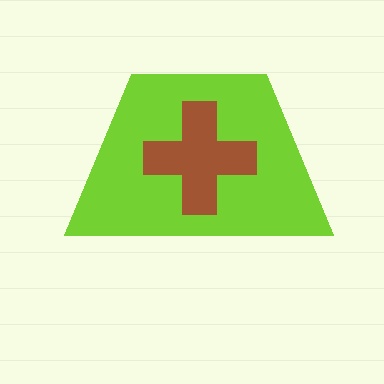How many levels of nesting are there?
2.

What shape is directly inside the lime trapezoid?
The brown cross.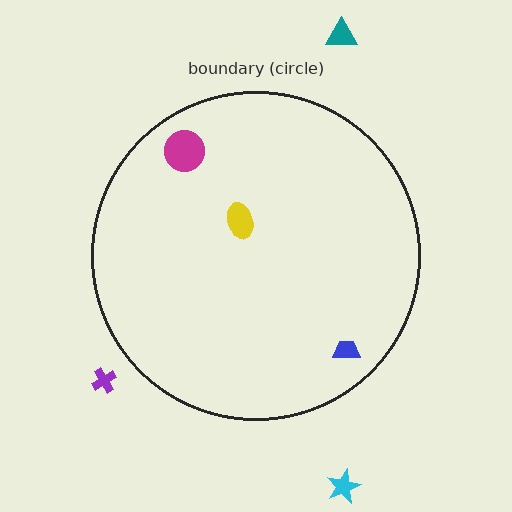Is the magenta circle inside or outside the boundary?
Inside.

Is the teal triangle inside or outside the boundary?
Outside.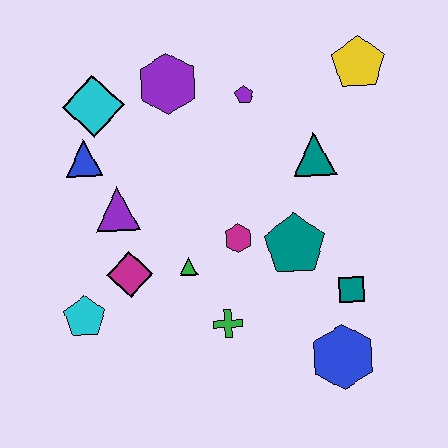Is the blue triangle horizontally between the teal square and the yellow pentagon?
No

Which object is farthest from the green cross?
The yellow pentagon is farthest from the green cross.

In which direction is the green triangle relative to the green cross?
The green triangle is above the green cross.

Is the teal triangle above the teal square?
Yes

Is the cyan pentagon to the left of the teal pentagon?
Yes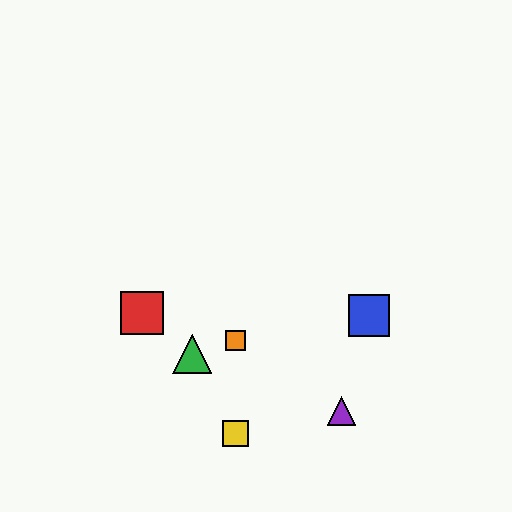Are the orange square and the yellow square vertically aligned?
Yes, both are at x≈235.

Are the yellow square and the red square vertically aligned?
No, the yellow square is at x≈235 and the red square is at x≈142.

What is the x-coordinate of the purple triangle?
The purple triangle is at x≈342.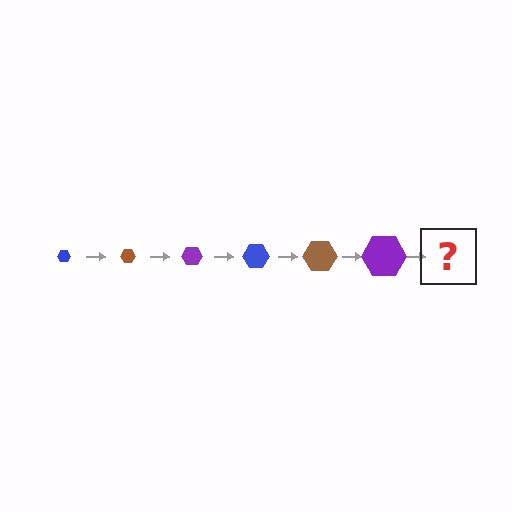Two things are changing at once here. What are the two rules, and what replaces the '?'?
The two rules are that the hexagon grows larger each step and the color cycles through blue, brown, and purple. The '?' should be a blue hexagon, larger than the previous one.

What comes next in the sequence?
The next element should be a blue hexagon, larger than the previous one.